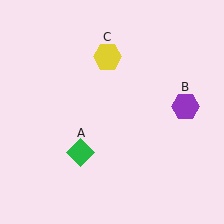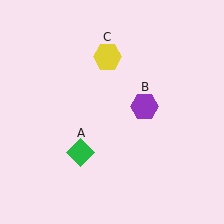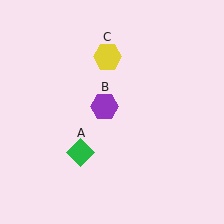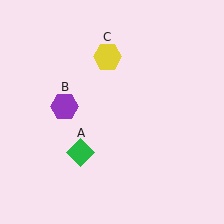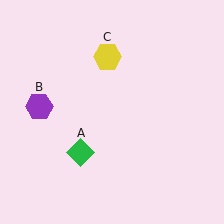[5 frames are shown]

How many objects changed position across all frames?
1 object changed position: purple hexagon (object B).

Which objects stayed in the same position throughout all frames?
Green diamond (object A) and yellow hexagon (object C) remained stationary.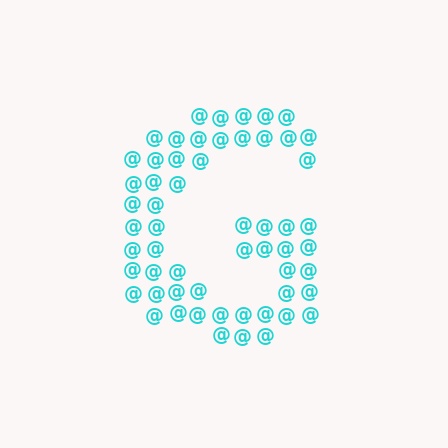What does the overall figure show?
The overall figure shows the letter G.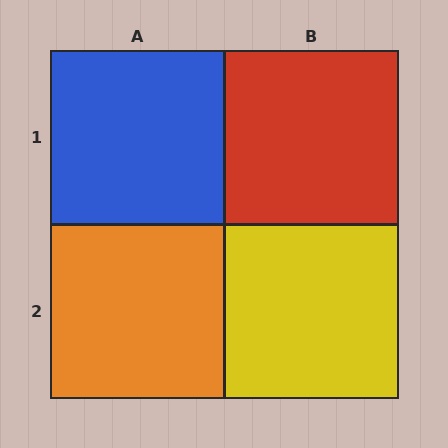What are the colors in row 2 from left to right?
Orange, yellow.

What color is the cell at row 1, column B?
Red.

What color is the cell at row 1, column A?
Blue.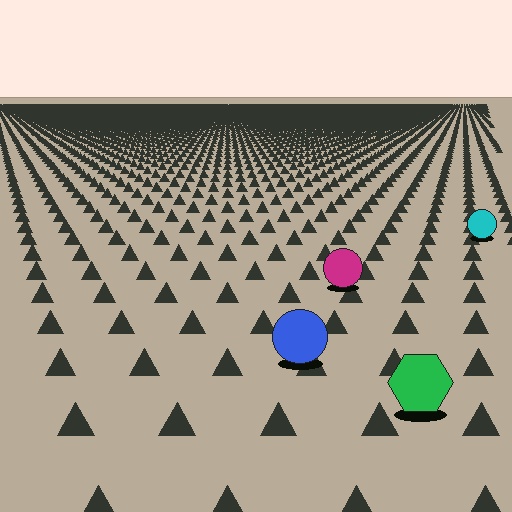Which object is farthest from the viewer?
The cyan circle is farthest from the viewer. It appears smaller and the ground texture around it is denser.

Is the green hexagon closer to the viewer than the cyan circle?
Yes. The green hexagon is closer — you can tell from the texture gradient: the ground texture is coarser near it.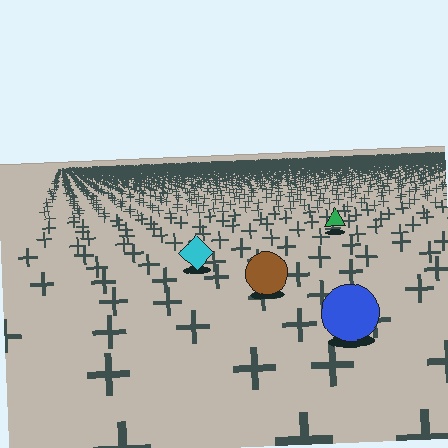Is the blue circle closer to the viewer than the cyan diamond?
Yes. The blue circle is closer — you can tell from the texture gradient: the ground texture is coarser near it.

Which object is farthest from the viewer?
The green triangle is farthest from the viewer. It appears smaller and the ground texture around it is denser.